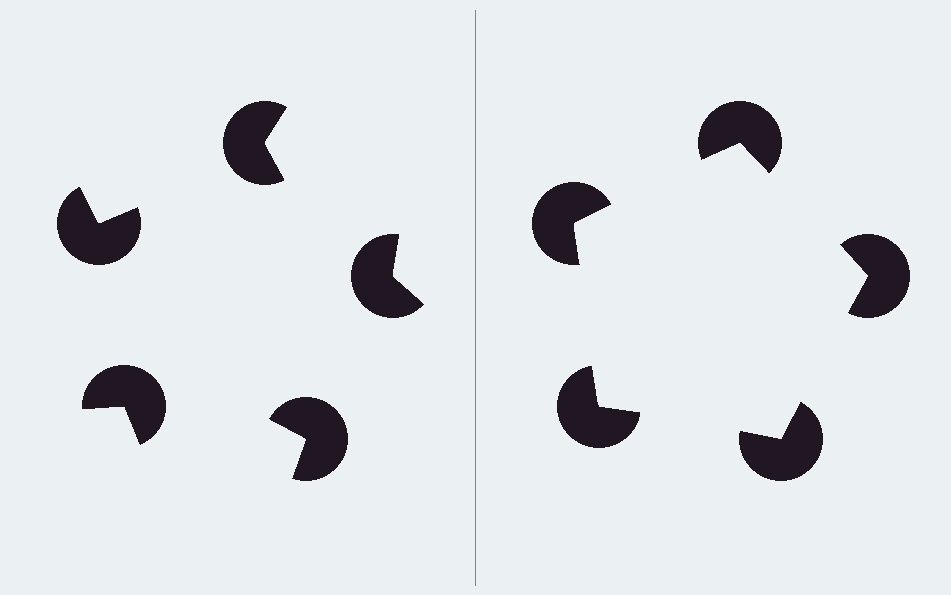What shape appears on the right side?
An illusory pentagon.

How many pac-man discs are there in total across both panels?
10 — 5 on each side.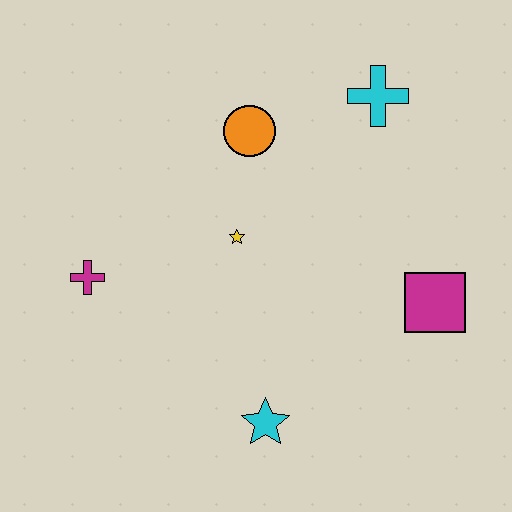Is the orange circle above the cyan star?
Yes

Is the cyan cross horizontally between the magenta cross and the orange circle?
No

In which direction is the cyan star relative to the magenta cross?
The cyan star is to the right of the magenta cross.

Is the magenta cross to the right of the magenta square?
No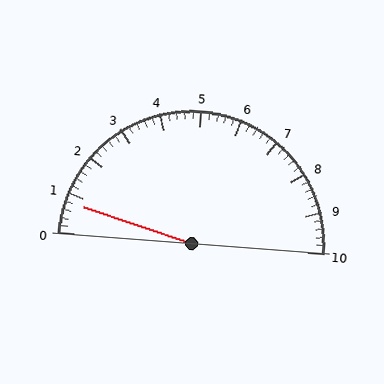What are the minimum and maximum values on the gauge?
The gauge ranges from 0 to 10.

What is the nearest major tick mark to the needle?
The nearest major tick mark is 1.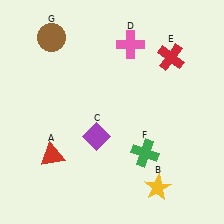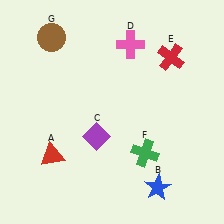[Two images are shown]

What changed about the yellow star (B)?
In Image 1, B is yellow. In Image 2, it changed to blue.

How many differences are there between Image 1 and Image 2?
There is 1 difference between the two images.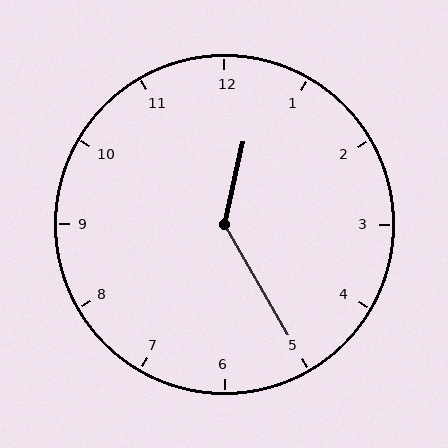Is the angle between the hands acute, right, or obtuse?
It is obtuse.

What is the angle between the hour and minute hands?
Approximately 138 degrees.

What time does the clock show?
12:25.